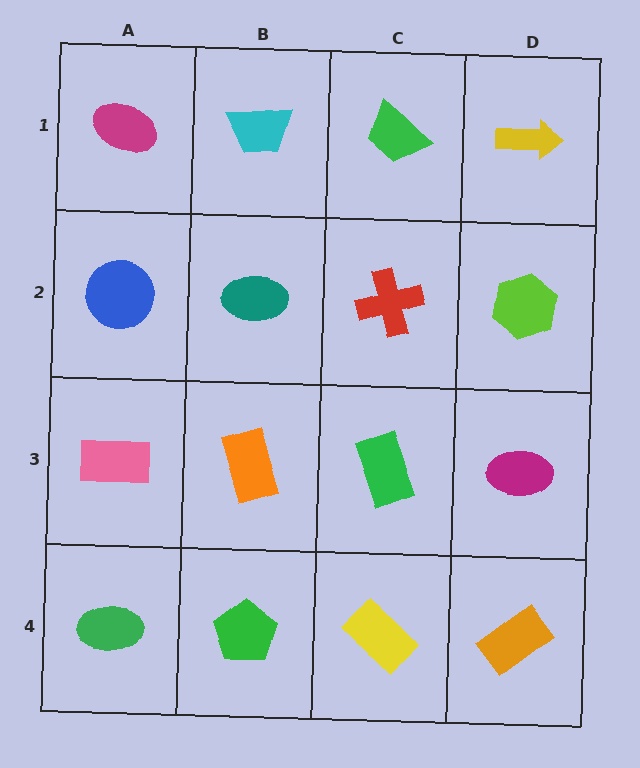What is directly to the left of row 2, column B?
A blue circle.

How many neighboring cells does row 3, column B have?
4.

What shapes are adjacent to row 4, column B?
An orange rectangle (row 3, column B), a green ellipse (row 4, column A), a yellow rectangle (row 4, column C).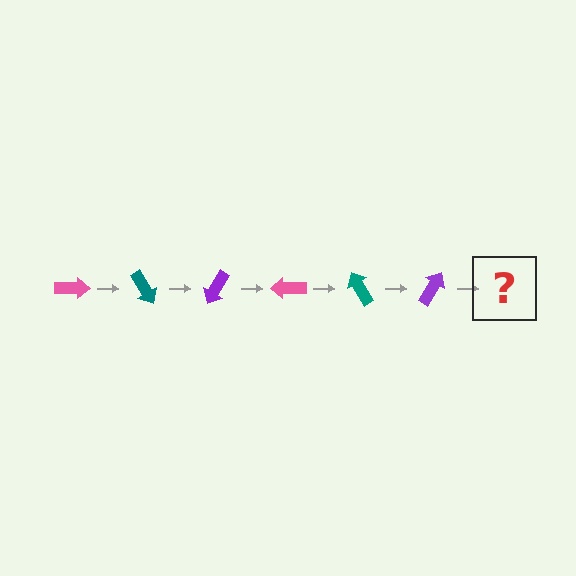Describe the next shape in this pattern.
It should be a pink arrow, rotated 360 degrees from the start.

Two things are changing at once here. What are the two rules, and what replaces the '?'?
The two rules are that it rotates 60 degrees each step and the color cycles through pink, teal, and purple. The '?' should be a pink arrow, rotated 360 degrees from the start.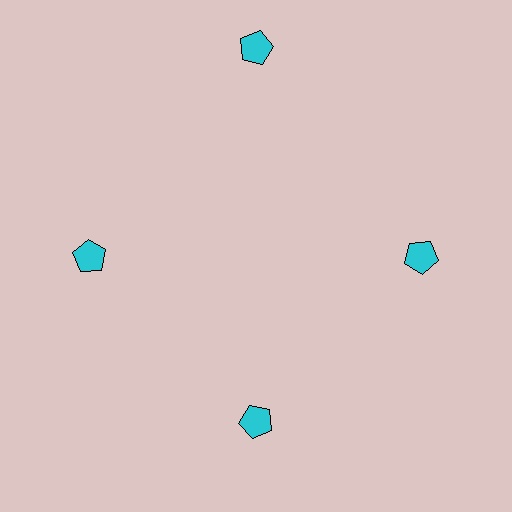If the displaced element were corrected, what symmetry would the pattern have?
It would have 4-fold rotational symmetry — the pattern would map onto itself every 90 degrees.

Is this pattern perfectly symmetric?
No. The 4 cyan pentagons are arranged in a ring, but one element near the 12 o'clock position is pushed outward from the center, breaking the 4-fold rotational symmetry.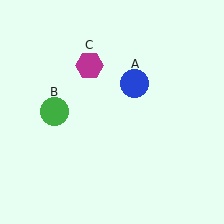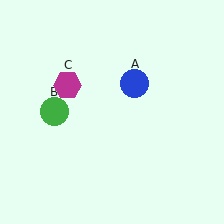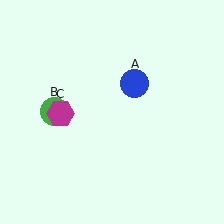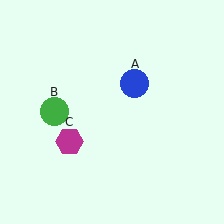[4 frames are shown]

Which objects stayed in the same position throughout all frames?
Blue circle (object A) and green circle (object B) remained stationary.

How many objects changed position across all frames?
1 object changed position: magenta hexagon (object C).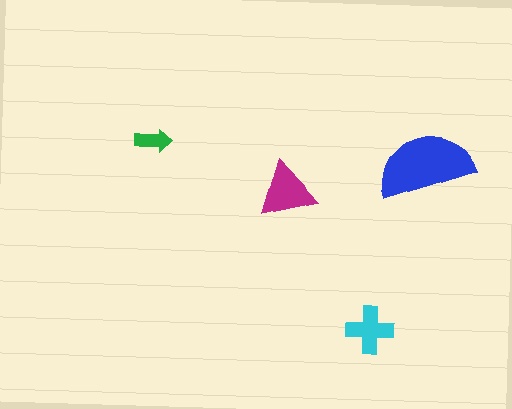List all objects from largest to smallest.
The blue semicircle, the magenta triangle, the cyan cross, the green arrow.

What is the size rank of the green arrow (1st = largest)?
4th.